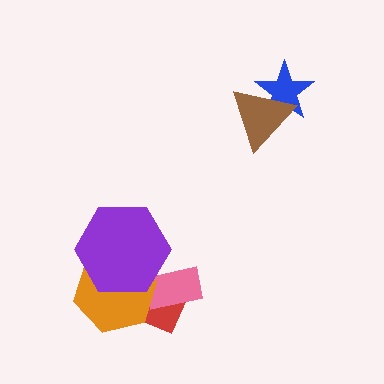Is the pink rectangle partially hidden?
Yes, it is partially covered by another shape.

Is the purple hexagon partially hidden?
No, no other shape covers it.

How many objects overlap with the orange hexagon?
3 objects overlap with the orange hexagon.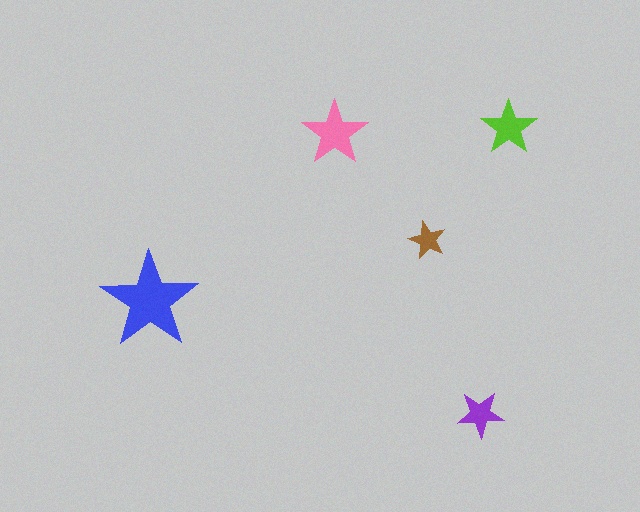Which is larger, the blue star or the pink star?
The blue one.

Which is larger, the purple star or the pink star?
The pink one.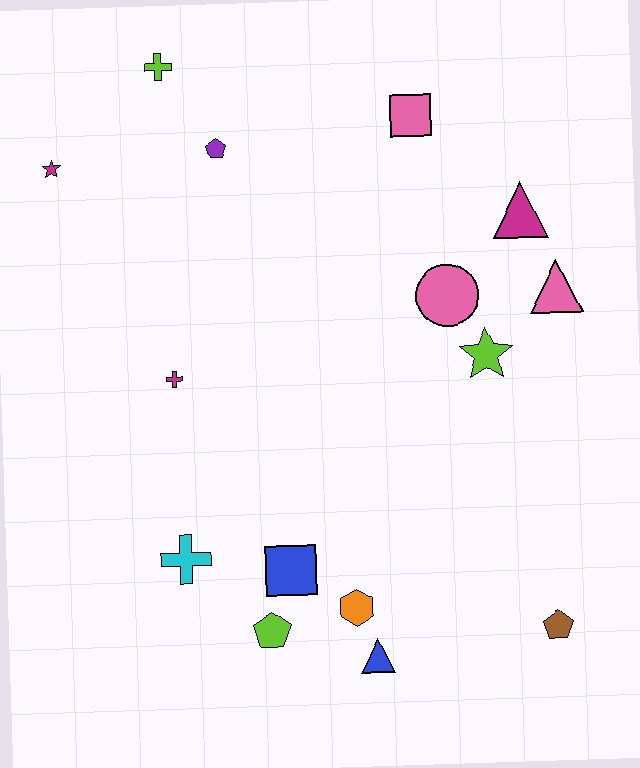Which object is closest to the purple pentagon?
The lime cross is closest to the purple pentagon.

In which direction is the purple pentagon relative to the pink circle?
The purple pentagon is to the left of the pink circle.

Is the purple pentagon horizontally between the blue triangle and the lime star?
No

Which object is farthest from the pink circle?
The magenta star is farthest from the pink circle.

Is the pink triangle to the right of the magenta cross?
Yes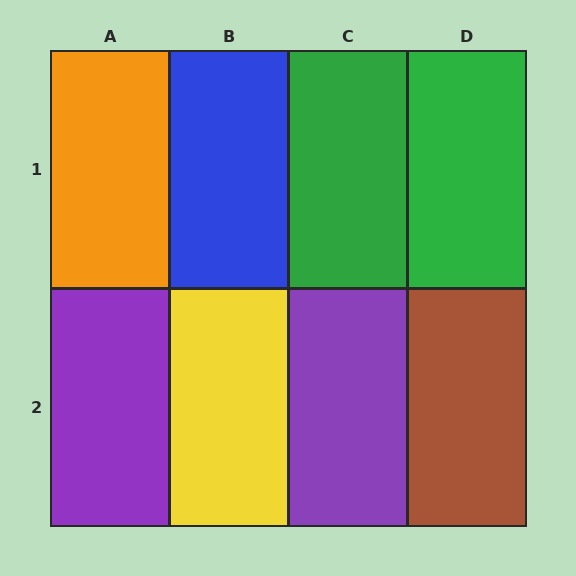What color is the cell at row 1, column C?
Green.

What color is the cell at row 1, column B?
Blue.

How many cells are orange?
1 cell is orange.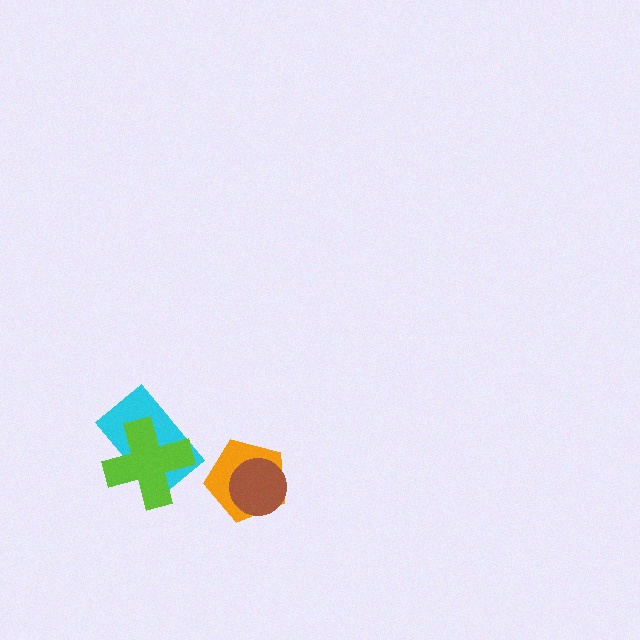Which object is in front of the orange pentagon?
The brown circle is in front of the orange pentagon.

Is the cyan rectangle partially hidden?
Yes, it is partially covered by another shape.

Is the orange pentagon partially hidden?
Yes, it is partially covered by another shape.